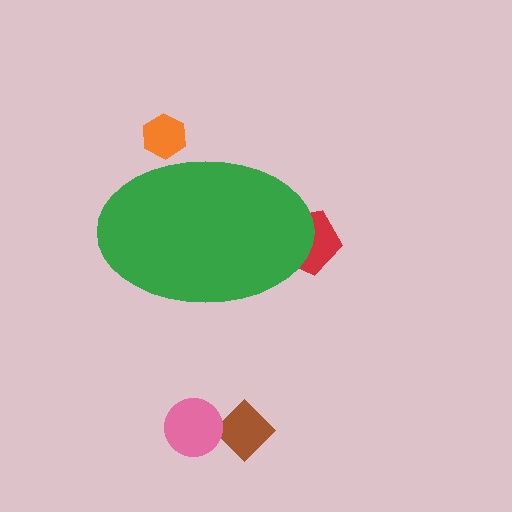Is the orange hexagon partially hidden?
Yes, the orange hexagon is partially hidden behind the green ellipse.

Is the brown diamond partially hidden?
No, the brown diamond is fully visible.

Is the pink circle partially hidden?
No, the pink circle is fully visible.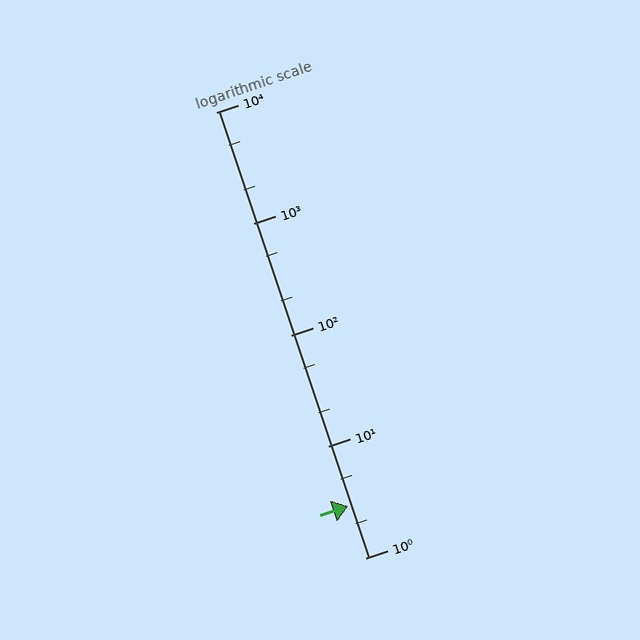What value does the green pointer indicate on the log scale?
The pointer indicates approximately 2.9.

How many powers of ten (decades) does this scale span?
The scale spans 4 decades, from 1 to 10000.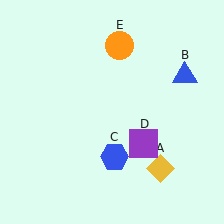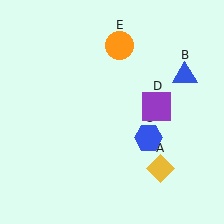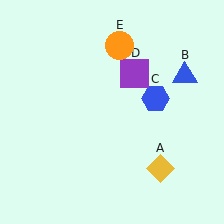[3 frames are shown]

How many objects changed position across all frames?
2 objects changed position: blue hexagon (object C), purple square (object D).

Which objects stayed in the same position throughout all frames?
Yellow diamond (object A) and blue triangle (object B) and orange circle (object E) remained stationary.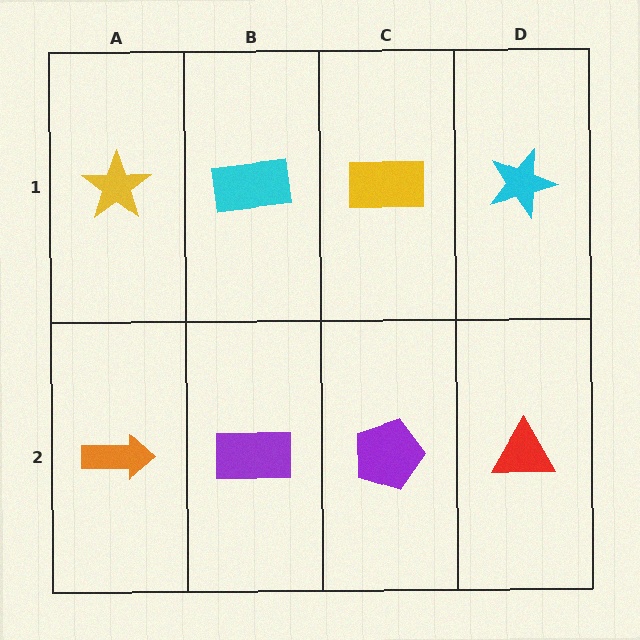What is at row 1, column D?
A cyan star.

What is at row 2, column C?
A purple pentagon.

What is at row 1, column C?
A yellow rectangle.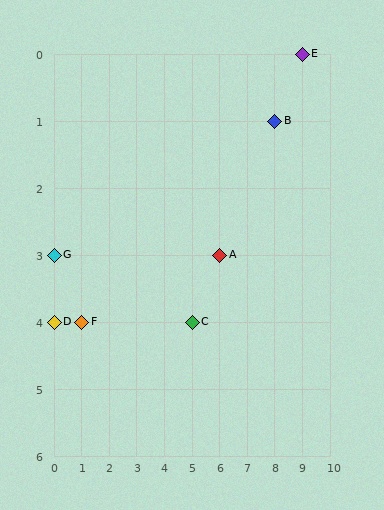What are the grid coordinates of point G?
Point G is at grid coordinates (0, 3).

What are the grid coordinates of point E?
Point E is at grid coordinates (9, 0).